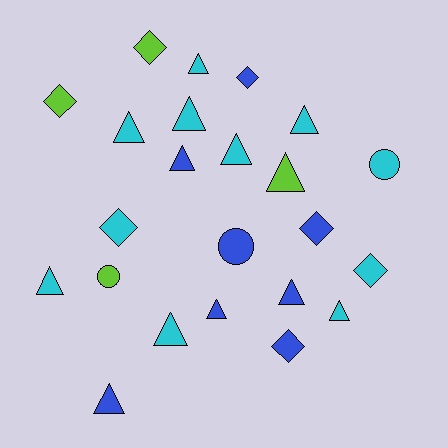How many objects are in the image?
There are 23 objects.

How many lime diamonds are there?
There are 2 lime diamonds.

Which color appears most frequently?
Cyan, with 11 objects.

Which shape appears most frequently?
Triangle, with 13 objects.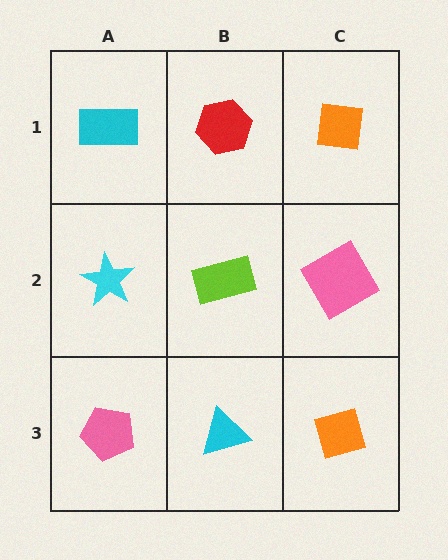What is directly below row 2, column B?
A cyan triangle.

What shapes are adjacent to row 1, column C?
A pink diamond (row 2, column C), a red hexagon (row 1, column B).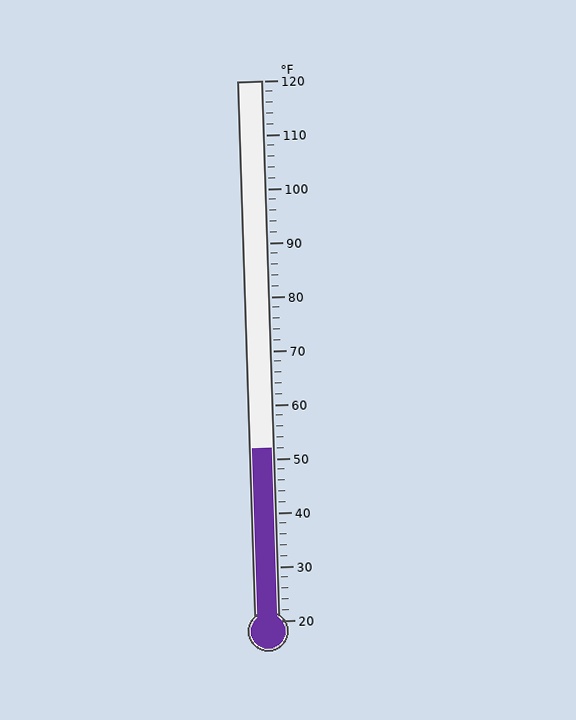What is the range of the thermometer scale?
The thermometer scale ranges from 20°F to 120°F.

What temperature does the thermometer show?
The thermometer shows approximately 52°F.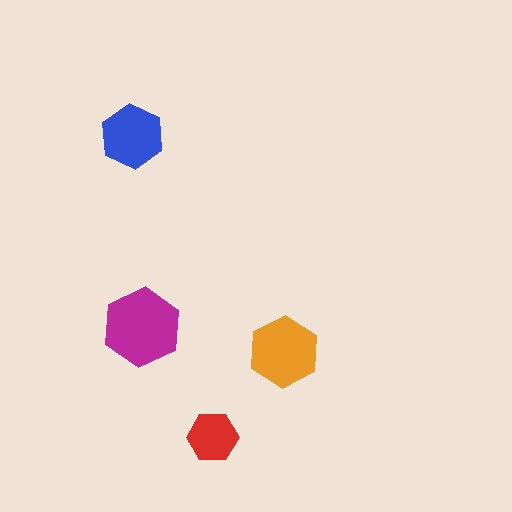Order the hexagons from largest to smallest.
the magenta one, the orange one, the blue one, the red one.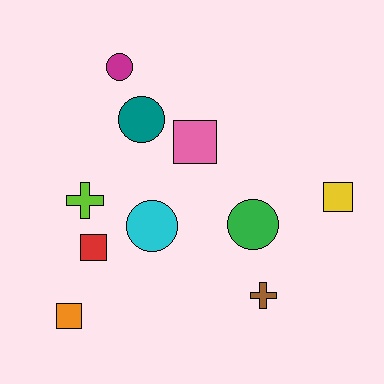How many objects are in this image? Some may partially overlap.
There are 10 objects.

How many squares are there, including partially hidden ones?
There are 4 squares.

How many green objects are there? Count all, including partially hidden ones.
There is 1 green object.